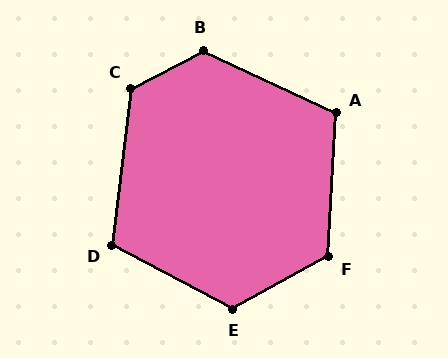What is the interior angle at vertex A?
Approximately 112 degrees (obtuse).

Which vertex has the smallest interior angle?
D, at approximately 111 degrees.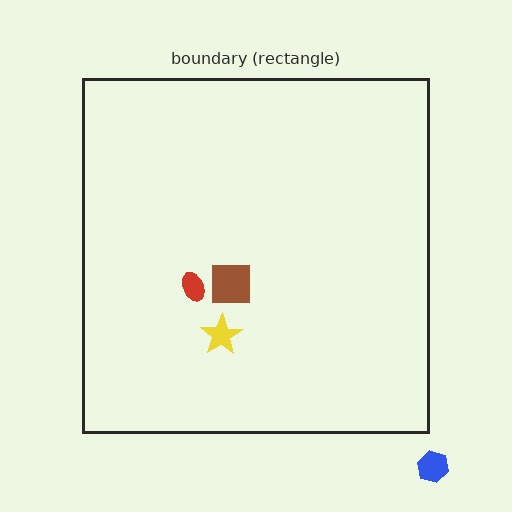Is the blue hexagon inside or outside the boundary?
Outside.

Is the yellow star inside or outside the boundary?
Inside.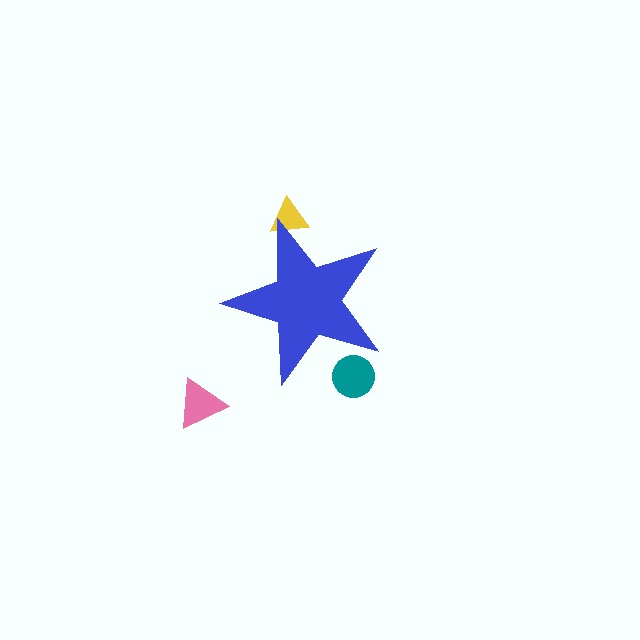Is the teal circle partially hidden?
Yes, the teal circle is partially hidden behind the blue star.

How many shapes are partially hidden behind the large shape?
2 shapes are partially hidden.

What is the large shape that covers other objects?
A blue star.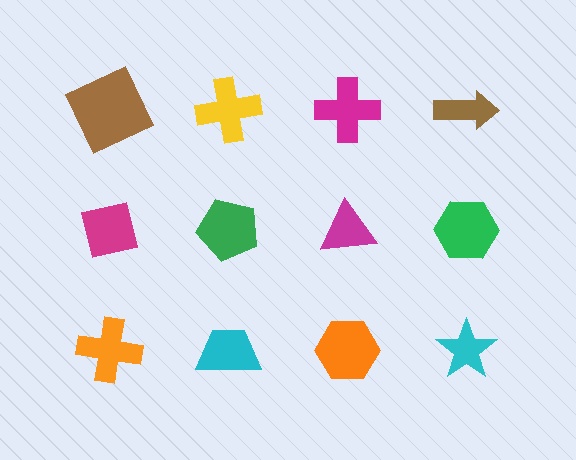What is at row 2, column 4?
A green hexagon.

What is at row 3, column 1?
An orange cross.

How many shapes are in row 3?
4 shapes.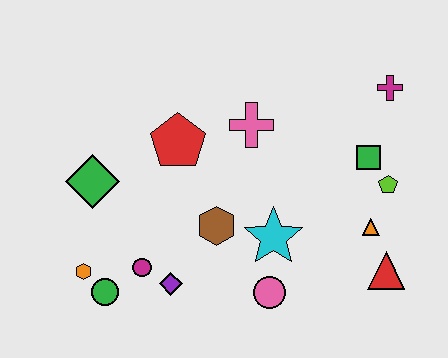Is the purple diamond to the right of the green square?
No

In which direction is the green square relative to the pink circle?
The green square is above the pink circle.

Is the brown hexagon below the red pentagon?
Yes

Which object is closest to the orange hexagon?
The green circle is closest to the orange hexagon.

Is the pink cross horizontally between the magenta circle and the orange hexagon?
No